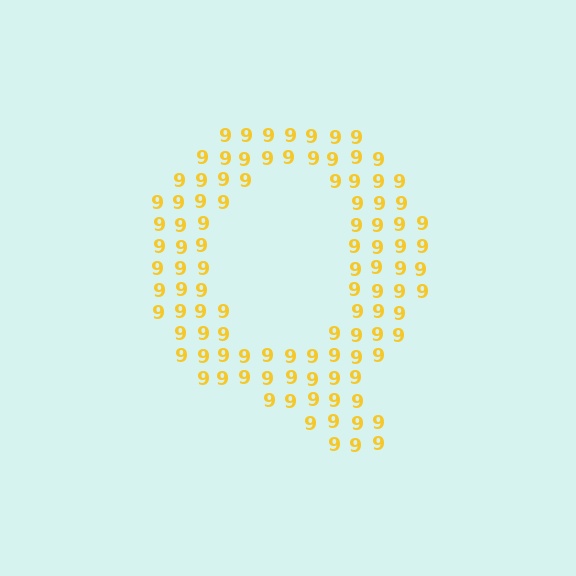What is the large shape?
The large shape is the letter Q.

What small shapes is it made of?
It is made of small digit 9's.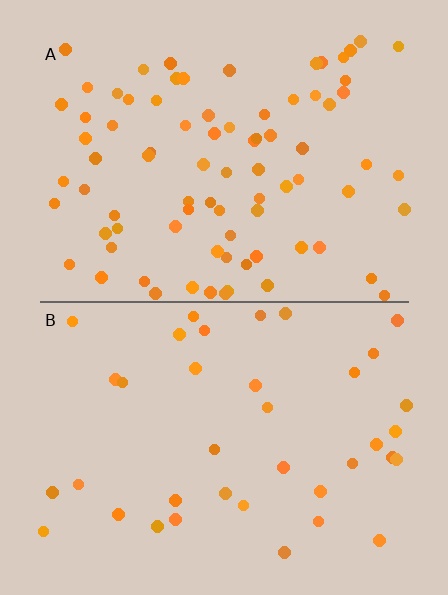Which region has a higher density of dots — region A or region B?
A (the top).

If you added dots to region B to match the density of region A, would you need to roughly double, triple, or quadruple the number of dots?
Approximately double.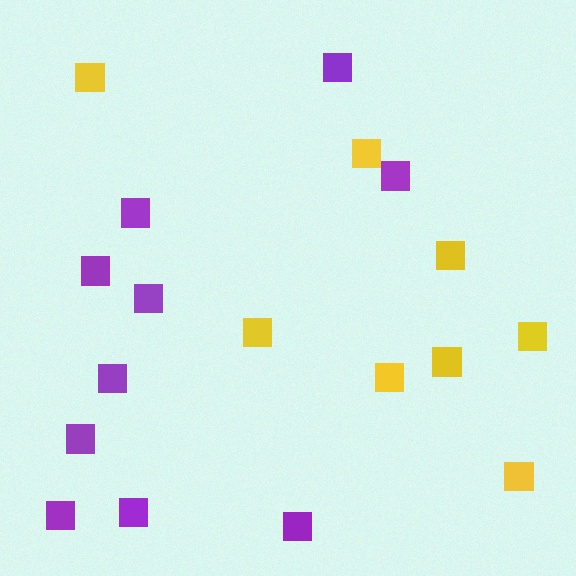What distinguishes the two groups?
There are 2 groups: one group of purple squares (10) and one group of yellow squares (8).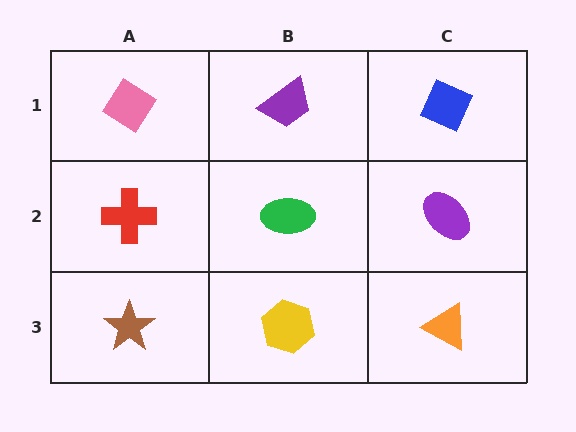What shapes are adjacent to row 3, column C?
A purple ellipse (row 2, column C), a yellow hexagon (row 3, column B).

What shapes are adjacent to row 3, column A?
A red cross (row 2, column A), a yellow hexagon (row 3, column B).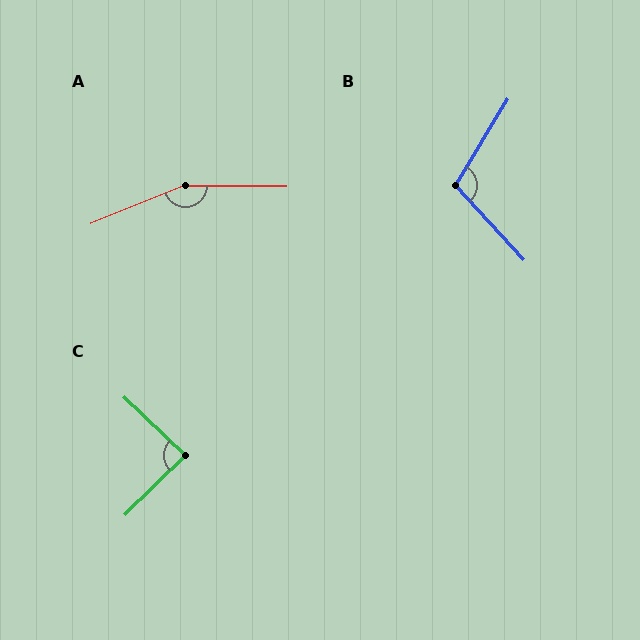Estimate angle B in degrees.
Approximately 106 degrees.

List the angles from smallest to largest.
C (88°), B (106°), A (157°).